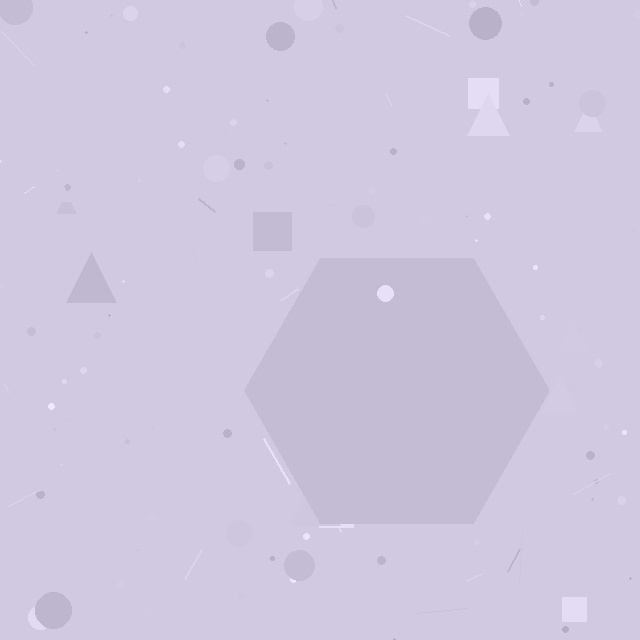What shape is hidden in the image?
A hexagon is hidden in the image.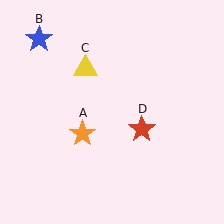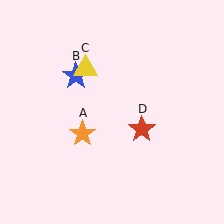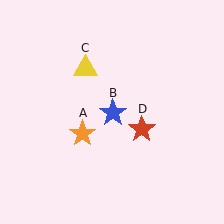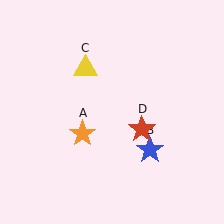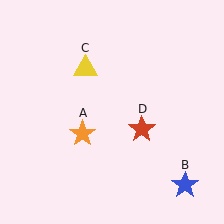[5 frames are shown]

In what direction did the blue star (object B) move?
The blue star (object B) moved down and to the right.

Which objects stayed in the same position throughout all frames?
Orange star (object A) and yellow triangle (object C) and red star (object D) remained stationary.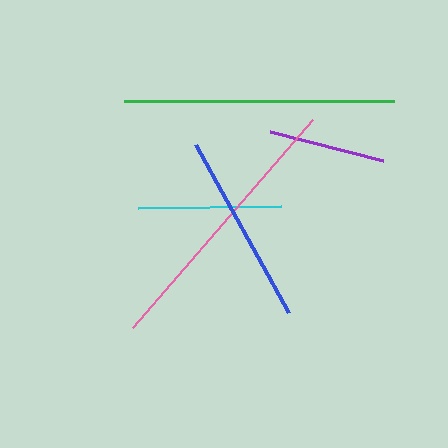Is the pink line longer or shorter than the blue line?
The pink line is longer than the blue line.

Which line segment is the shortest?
The purple line is the shortest at approximately 117 pixels.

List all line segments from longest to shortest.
From longest to shortest: pink, green, blue, cyan, purple.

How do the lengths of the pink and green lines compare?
The pink and green lines are approximately the same length.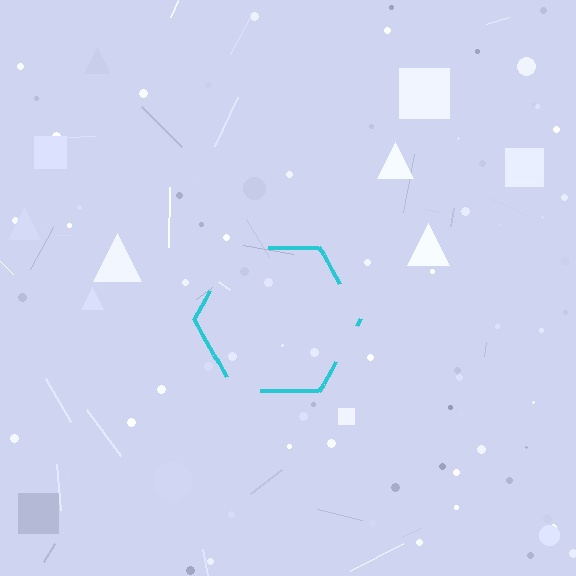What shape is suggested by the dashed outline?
The dashed outline suggests a hexagon.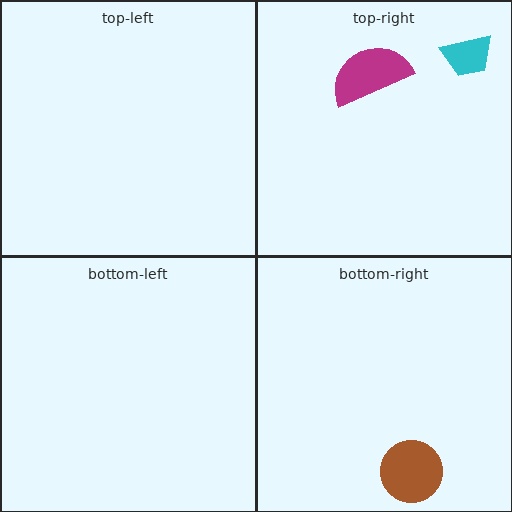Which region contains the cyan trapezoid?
The top-right region.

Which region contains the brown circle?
The bottom-right region.